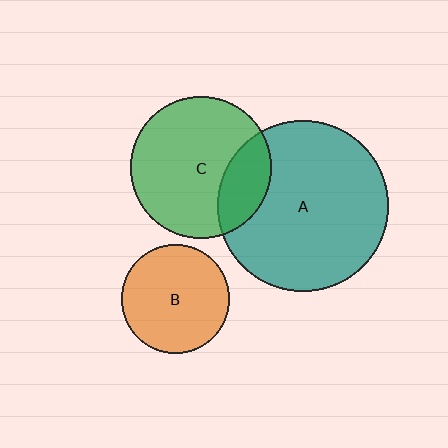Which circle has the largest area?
Circle A (teal).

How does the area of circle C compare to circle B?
Approximately 1.7 times.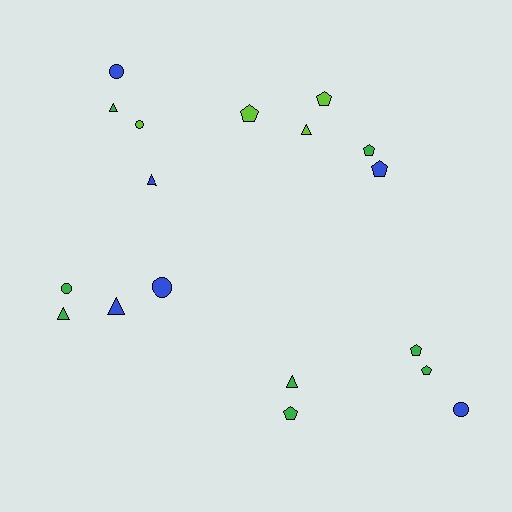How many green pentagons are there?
There are 4 green pentagons.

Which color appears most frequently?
Green, with 8 objects.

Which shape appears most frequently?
Pentagon, with 7 objects.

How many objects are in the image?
There are 18 objects.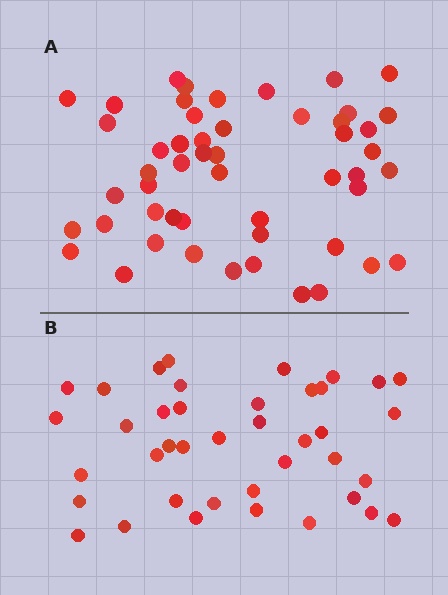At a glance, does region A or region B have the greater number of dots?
Region A (the top region) has more dots.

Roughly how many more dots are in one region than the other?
Region A has roughly 12 or so more dots than region B.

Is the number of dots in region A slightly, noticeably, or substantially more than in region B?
Region A has noticeably more, but not dramatically so. The ratio is roughly 1.3 to 1.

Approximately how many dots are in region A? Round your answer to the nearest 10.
About 50 dots. (The exact count is 51, which rounds to 50.)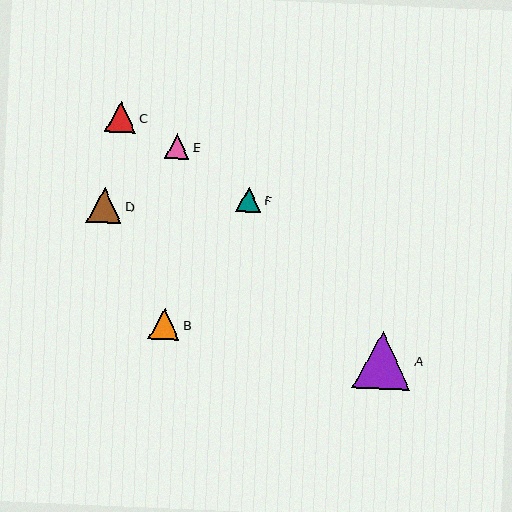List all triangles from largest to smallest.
From largest to smallest: A, D, C, B, F, E.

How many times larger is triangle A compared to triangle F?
Triangle A is approximately 2.4 times the size of triangle F.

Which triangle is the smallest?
Triangle E is the smallest with a size of approximately 25 pixels.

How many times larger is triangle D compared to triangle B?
Triangle D is approximately 1.1 times the size of triangle B.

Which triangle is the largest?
Triangle A is the largest with a size of approximately 59 pixels.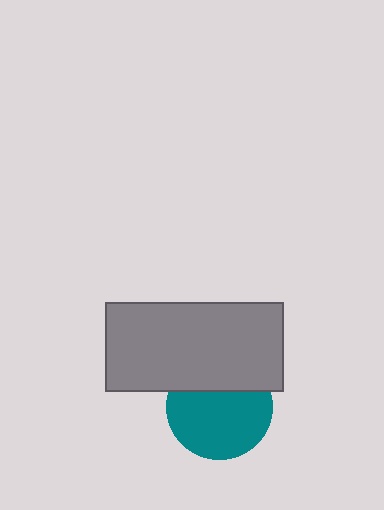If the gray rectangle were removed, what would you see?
You would see the complete teal circle.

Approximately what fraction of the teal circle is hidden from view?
Roughly 32% of the teal circle is hidden behind the gray rectangle.